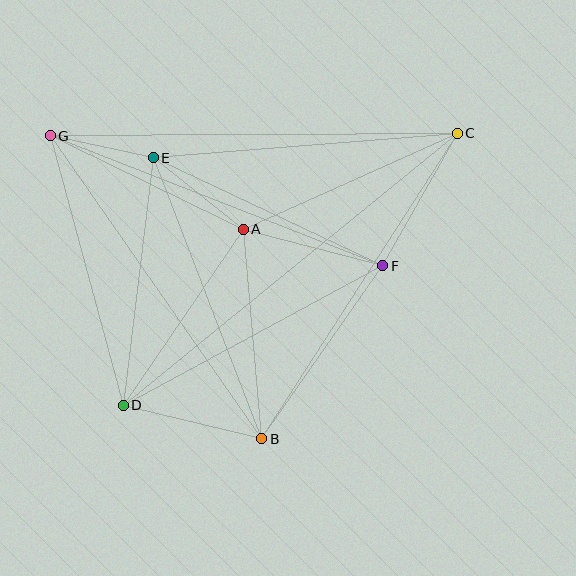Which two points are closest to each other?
Points E and G are closest to each other.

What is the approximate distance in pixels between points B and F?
The distance between B and F is approximately 211 pixels.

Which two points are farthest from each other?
Points C and D are farthest from each other.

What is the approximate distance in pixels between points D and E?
The distance between D and E is approximately 249 pixels.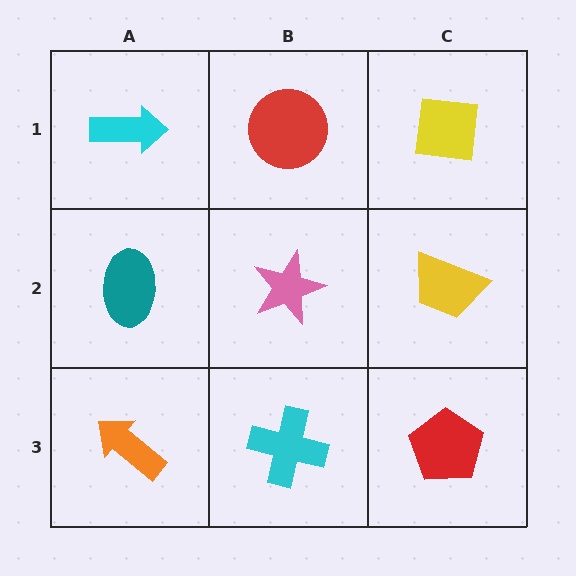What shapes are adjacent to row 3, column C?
A yellow trapezoid (row 2, column C), a cyan cross (row 3, column B).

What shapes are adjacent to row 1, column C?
A yellow trapezoid (row 2, column C), a red circle (row 1, column B).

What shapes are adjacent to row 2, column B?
A red circle (row 1, column B), a cyan cross (row 3, column B), a teal ellipse (row 2, column A), a yellow trapezoid (row 2, column C).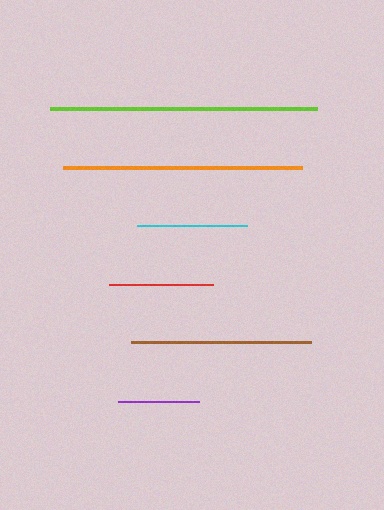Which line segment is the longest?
The lime line is the longest at approximately 267 pixels.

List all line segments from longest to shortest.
From longest to shortest: lime, orange, brown, cyan, red, purple.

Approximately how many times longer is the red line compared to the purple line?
The red line is approximately 1.3 times the length of the purple line.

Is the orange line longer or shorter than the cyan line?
The orange line is longer than the cyan line.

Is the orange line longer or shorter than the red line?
The orange line is longer than the red line.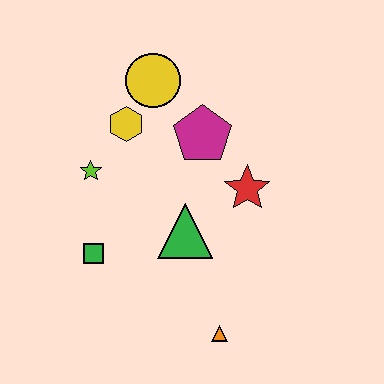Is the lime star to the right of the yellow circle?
No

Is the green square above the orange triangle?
Yes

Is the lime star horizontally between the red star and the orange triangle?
No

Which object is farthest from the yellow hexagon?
The orange triangle is farthest from the yellow hexagon.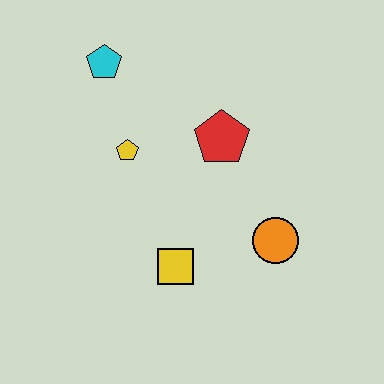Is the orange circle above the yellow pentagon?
No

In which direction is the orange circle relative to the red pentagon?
The orange circle is below the red pentagon.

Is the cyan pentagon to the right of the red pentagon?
No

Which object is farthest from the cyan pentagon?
The orange circle is farthest from the cyan pentagon.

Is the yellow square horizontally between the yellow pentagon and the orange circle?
Yes